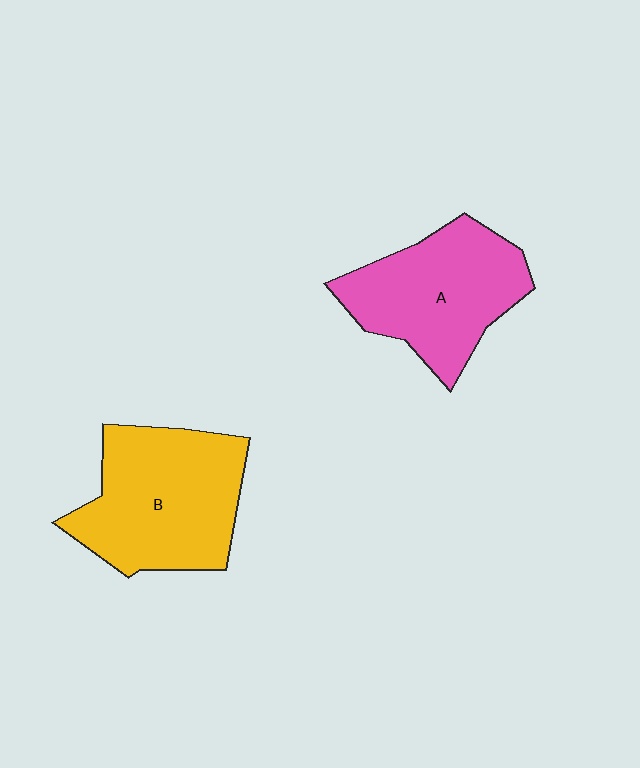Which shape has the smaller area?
Shape A (pink).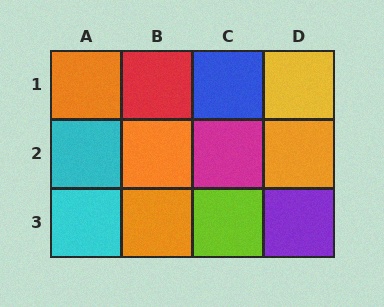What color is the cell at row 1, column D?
Yellow.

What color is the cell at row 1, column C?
Blue.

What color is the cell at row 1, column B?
Red.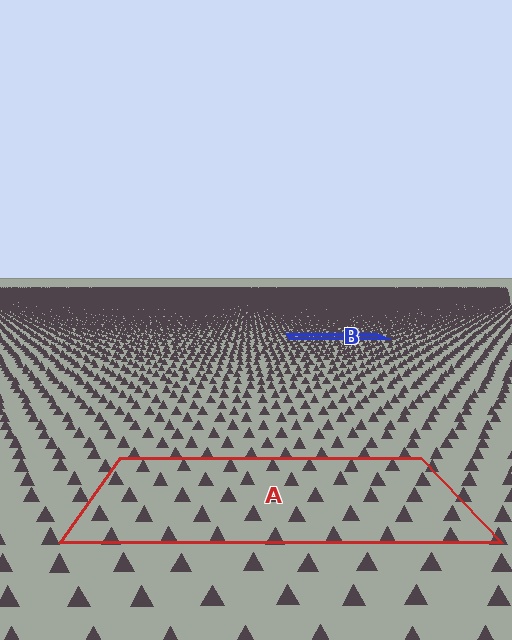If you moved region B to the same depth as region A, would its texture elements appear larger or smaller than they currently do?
They would appear larger. At a closer depth, the same texture elements are projected at a bigger on-screen size.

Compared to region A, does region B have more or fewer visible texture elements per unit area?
Region B has more texture elements per unit area — they are packed more densely because it is farther away.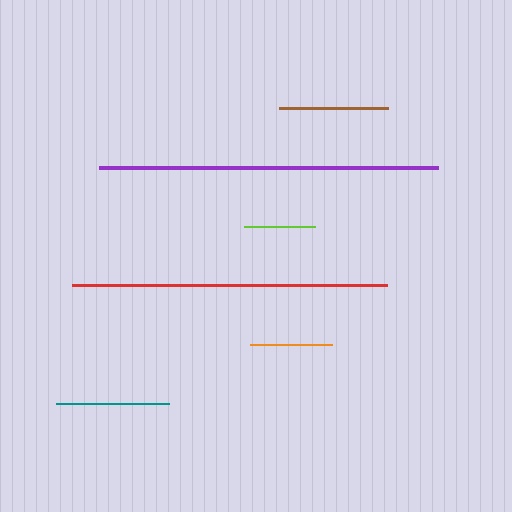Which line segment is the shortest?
The lime line is the shortest at approximately 71 pixels.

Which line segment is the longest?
The purple line is the longest at approximately 339 pixels.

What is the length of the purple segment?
The purple segment is approximately 339 pixels long.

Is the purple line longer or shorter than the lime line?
The purple line is longer than the lime line.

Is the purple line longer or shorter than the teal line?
The purple line is longer than the teal line.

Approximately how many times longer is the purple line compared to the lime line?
The purple line is approximately 4.8 times the length of the lime line.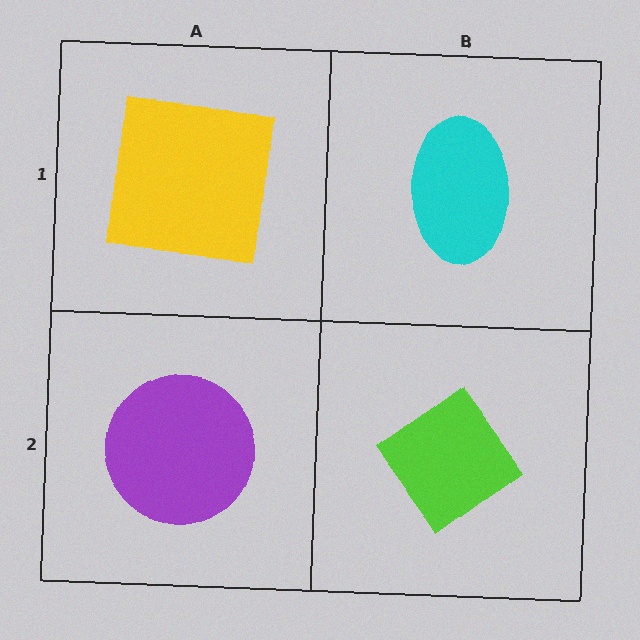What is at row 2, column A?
A purple circle.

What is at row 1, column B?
A cyan ellipse.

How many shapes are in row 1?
2 shapes.